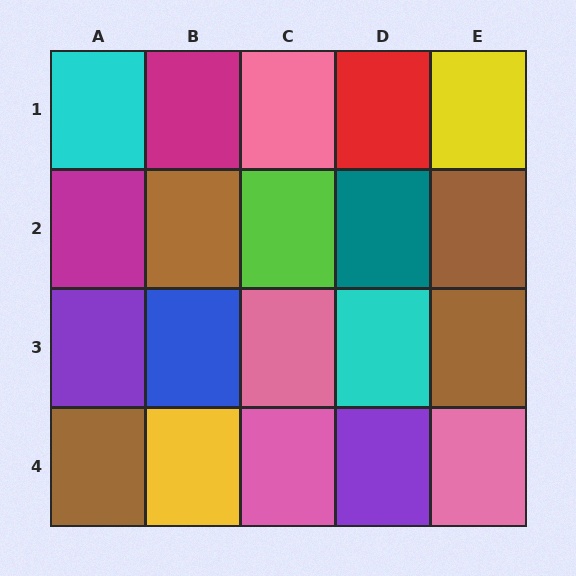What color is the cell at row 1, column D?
Red.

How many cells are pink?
4 cells are pink.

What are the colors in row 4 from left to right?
Brown, yellow, pink, purple, pink.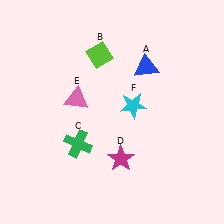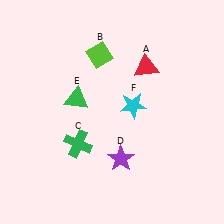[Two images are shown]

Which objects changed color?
A changed from blue to red. D changed from magenta to purple. E changed from pink to green.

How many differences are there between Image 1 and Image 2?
There are 3 differences between the two images.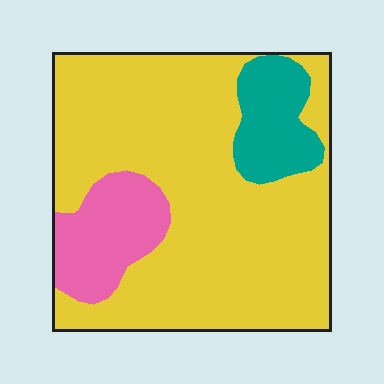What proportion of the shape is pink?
Pink covers around 15% of the shape.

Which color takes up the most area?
Yellow, at roughly 75%.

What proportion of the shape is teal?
Teal covers around 10% of the shape.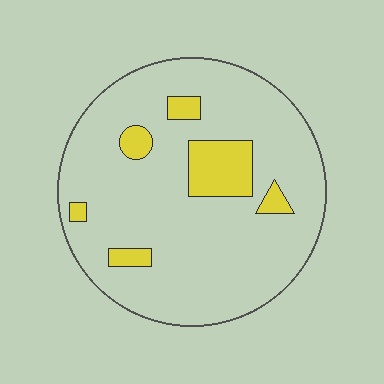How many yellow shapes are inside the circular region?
6.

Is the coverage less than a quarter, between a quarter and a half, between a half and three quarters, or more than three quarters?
Less than a quarter.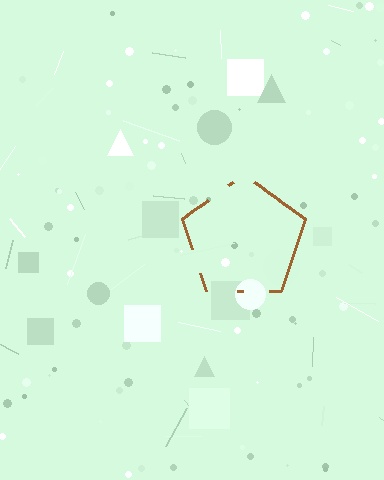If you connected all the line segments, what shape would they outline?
They would outline a pentagon.